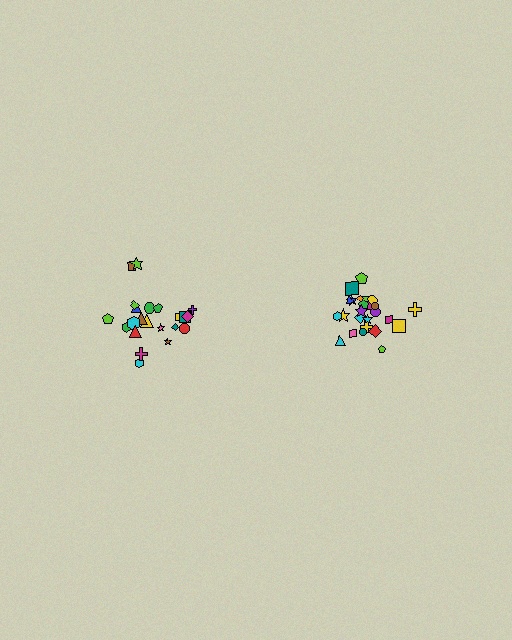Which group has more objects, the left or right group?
The right group.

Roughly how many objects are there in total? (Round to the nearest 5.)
Roughly 45 objects in total.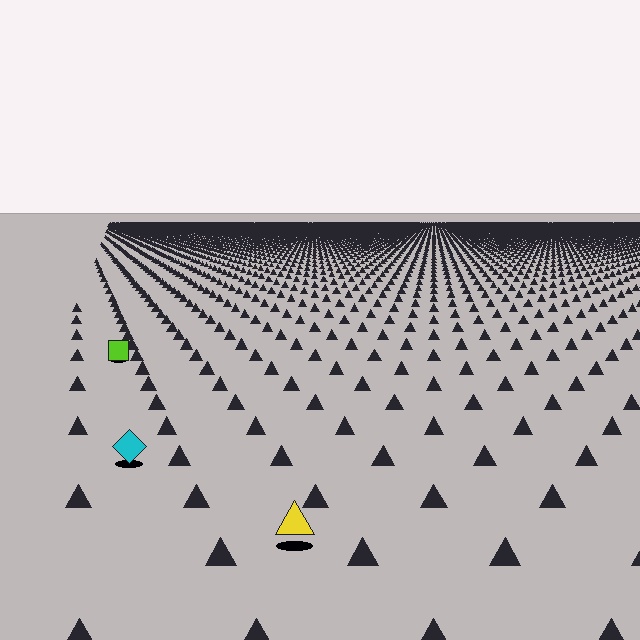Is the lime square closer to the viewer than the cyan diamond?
No. The cyan diamond is closer — you can tell from the texture gradient: the ground texture is coarser near it.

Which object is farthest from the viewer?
The lime square is farthest from the viewer. It appears smaller and the ground texture around it is denser.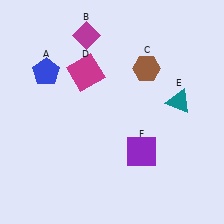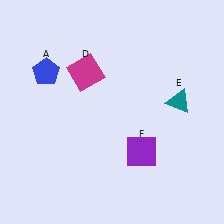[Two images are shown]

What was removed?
The brown hexagon (C), the magenta diamond (B) were removed in Image 2.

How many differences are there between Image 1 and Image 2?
There are 2 differences between the two images.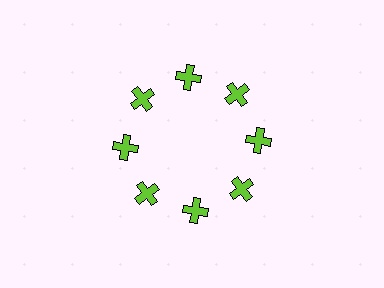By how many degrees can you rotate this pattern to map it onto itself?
The pattern maps onto itself every 45 degrees of rotation.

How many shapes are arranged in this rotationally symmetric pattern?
There are 8 shapes, arranged in 8 groups of 1.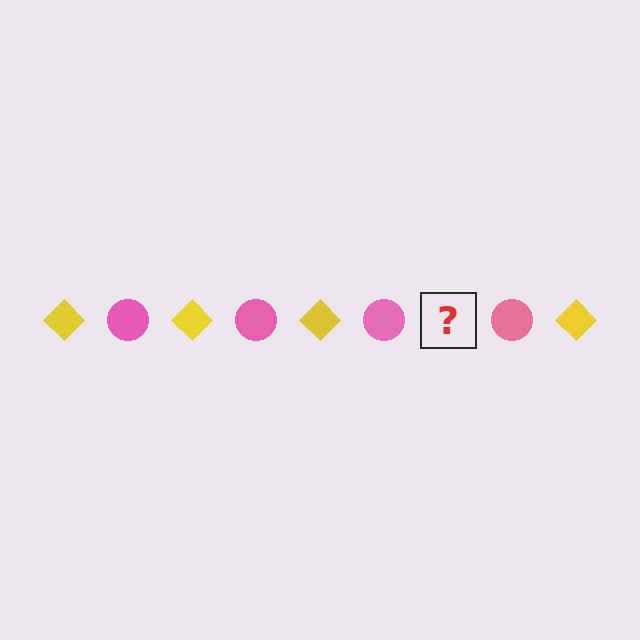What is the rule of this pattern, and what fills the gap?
The rule is that the pattern alternates between yellow diamond and pink circle. The gap should be filled with a yellow diamond.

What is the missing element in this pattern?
The missing element is a yellow diamond.